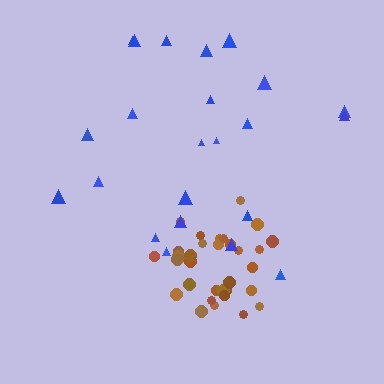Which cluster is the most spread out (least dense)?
Blue.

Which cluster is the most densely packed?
Brown.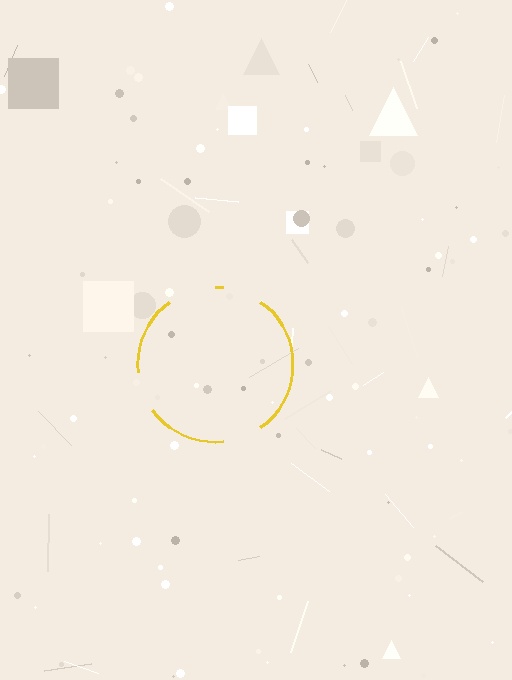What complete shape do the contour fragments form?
The contour fragments form a circle.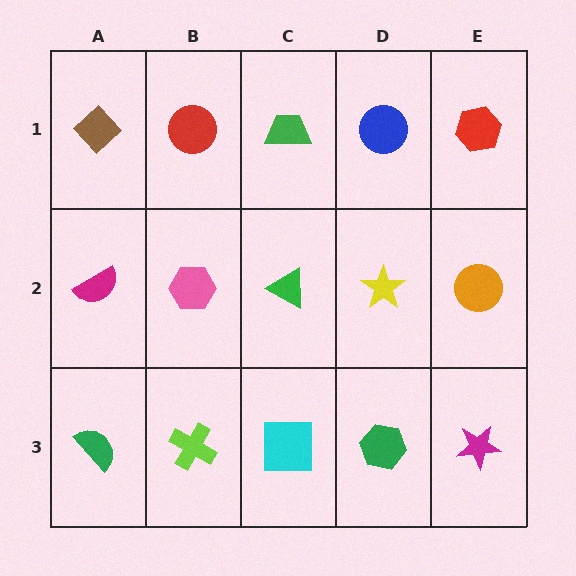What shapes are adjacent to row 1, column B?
A pink hexagon (row 2, column B), a brown diamond (row 1, column A), a green trapezoid (row 1, column C).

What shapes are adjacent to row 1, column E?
An orange circle (row 2, column E), a blue circle (row 1, column D).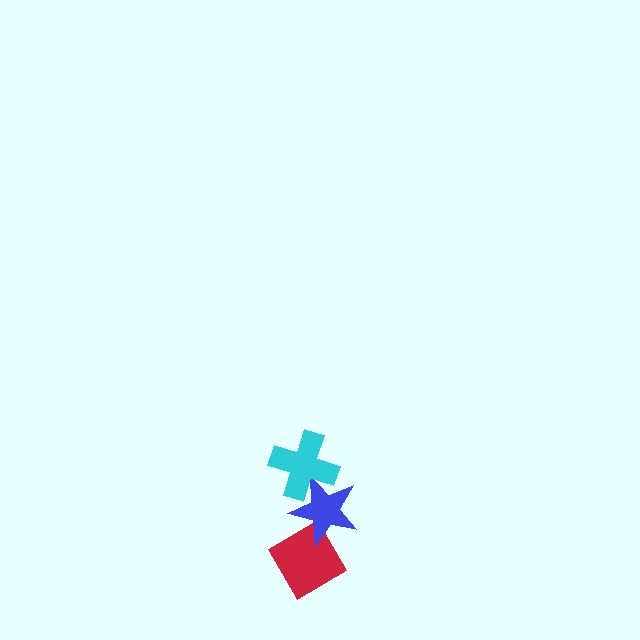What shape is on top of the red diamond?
The blue star is on top of the red diamond.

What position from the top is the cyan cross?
The cyan cross is 1st from the top.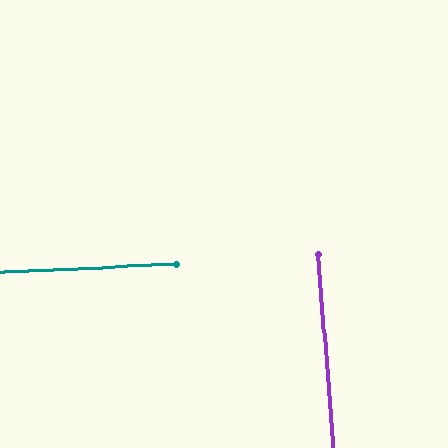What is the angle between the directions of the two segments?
Approximately 88 degrees.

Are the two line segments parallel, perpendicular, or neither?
Perpendicular — they meet at approximately 88°.